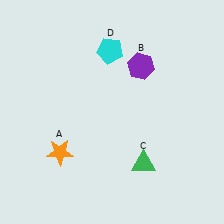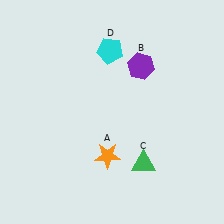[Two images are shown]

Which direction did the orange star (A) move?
The orange star (A) moved right.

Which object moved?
The orange star (A) moved right.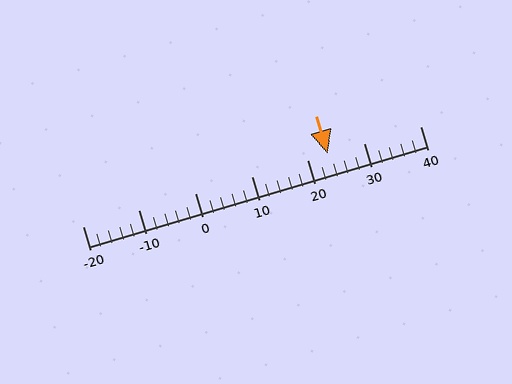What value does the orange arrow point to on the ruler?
The orange arrow points to approximately 24.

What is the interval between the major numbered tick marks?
The major tick marks are spaced 10 units apart.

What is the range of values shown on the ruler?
The ruler shows values from -20 to 40.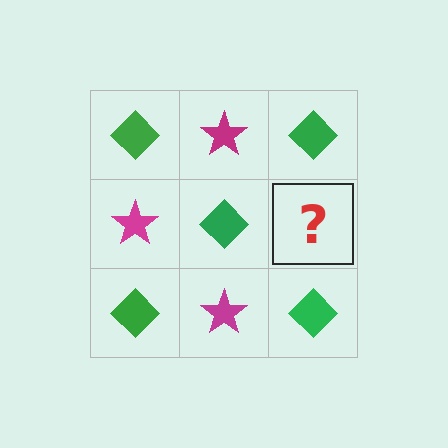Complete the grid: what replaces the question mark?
The question mark should be replaced with a magenta star.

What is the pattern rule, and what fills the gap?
The rule is that it alternates green diamond and magenta star in a checkerboard pattern. The gap should be filled with a magenta star.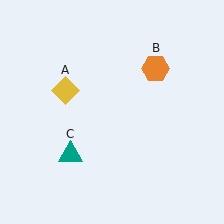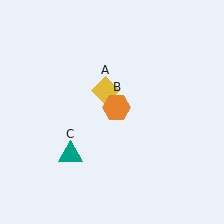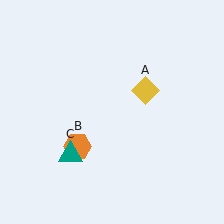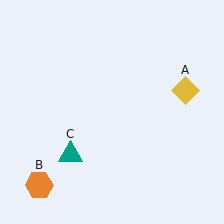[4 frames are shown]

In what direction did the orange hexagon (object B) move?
The orange hexagon (object B) moved down and to the left.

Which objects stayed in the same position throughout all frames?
Teal triangle (object C) remained stationary.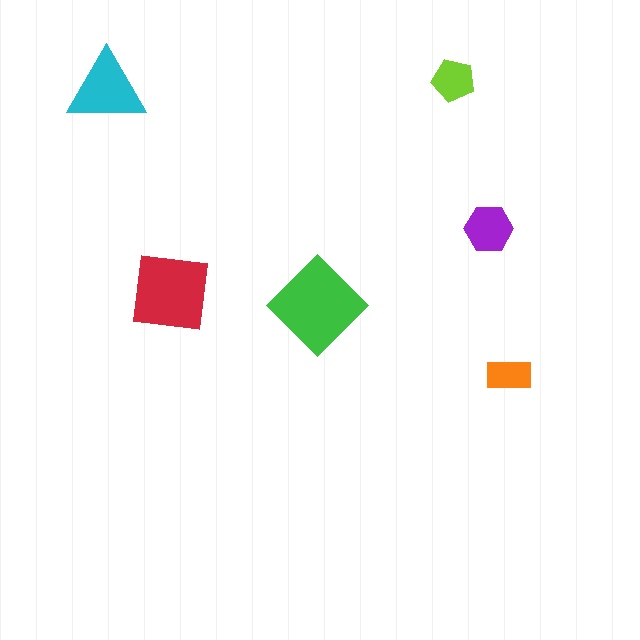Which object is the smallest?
The orange rectangle.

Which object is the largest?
The green diamond.